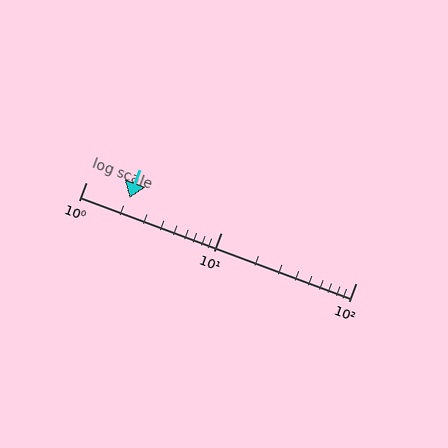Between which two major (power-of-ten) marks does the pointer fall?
The pointer is between 1 and 10.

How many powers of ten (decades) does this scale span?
The scale spans 2 decades, from 1 to 100.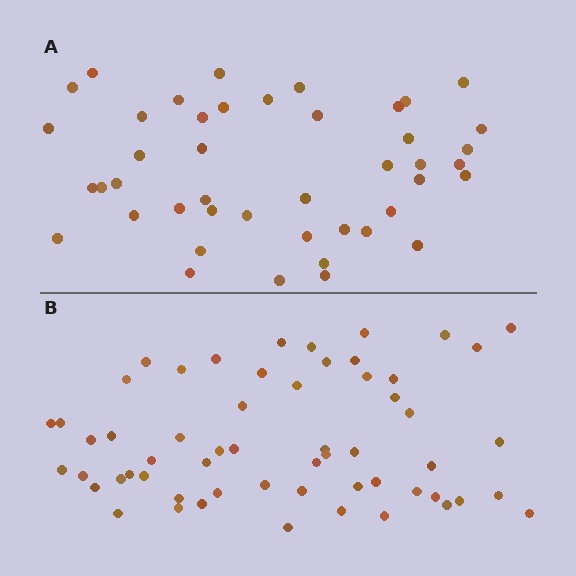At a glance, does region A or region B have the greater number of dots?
Region B (the bottom region) has more dots.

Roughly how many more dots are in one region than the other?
Region B has approximately 15 more dots than region A.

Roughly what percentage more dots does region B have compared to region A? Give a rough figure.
About 30% more.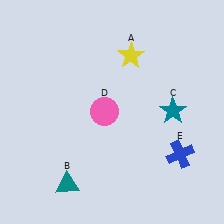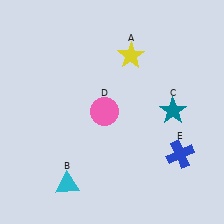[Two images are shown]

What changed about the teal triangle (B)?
In Image 1, B is teal. In Image 2, it changed to cyan.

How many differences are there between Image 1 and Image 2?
There is 1 difference between the two images.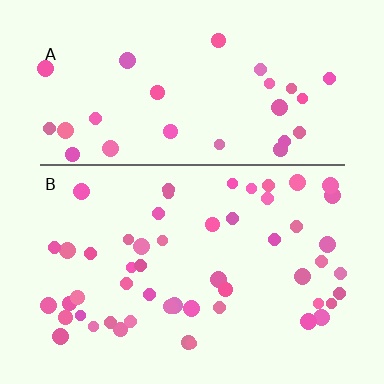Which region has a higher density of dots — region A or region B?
B (the bottom).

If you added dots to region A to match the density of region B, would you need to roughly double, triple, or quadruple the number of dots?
Approximately double.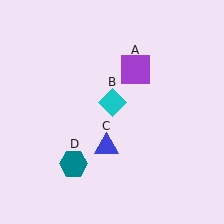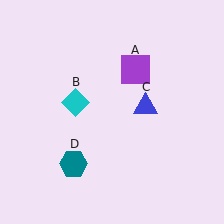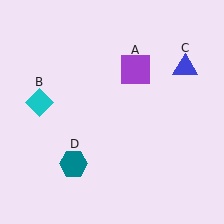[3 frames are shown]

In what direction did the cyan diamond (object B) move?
The cyan diamond (object B) moved left.